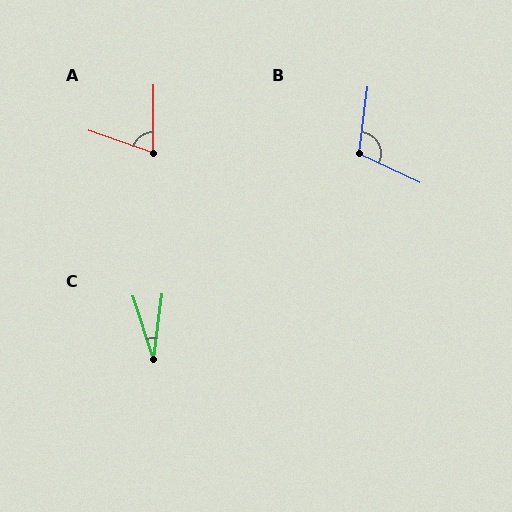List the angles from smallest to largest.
C (26°), A (71°), B (108°).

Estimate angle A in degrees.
Approximately 71 degrees.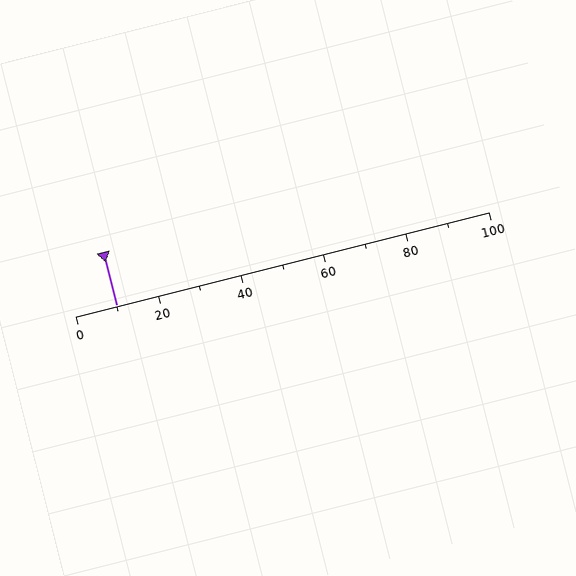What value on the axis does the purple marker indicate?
The marker indicates approximately 10.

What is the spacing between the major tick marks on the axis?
The major ticks are spaced 20 apart.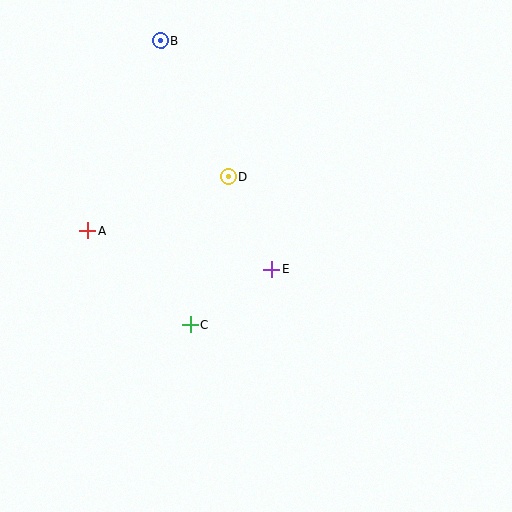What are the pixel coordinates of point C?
Point C is at (191, 325).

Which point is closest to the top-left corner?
Point B is closest to the top-left corner.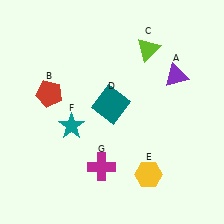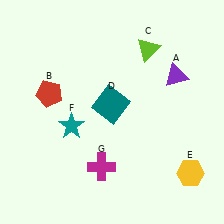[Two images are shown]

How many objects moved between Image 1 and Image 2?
1 object moved between the two images.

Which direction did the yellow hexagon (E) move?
The yellow hexagon (E) moved right.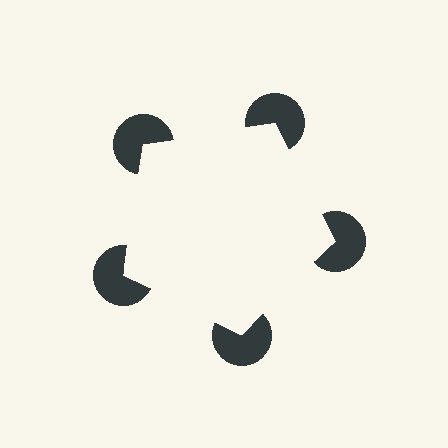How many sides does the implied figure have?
5 sides.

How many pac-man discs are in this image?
There are 5 — one at each vertex of the illusory pentagon.